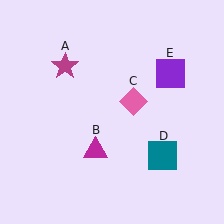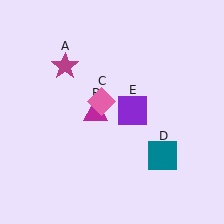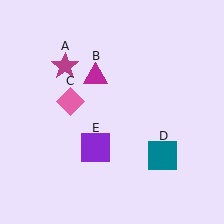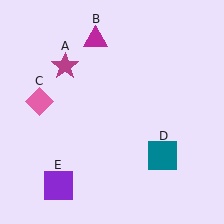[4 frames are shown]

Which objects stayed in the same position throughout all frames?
Magenta star (object A) and teal square (object D) remained stationary.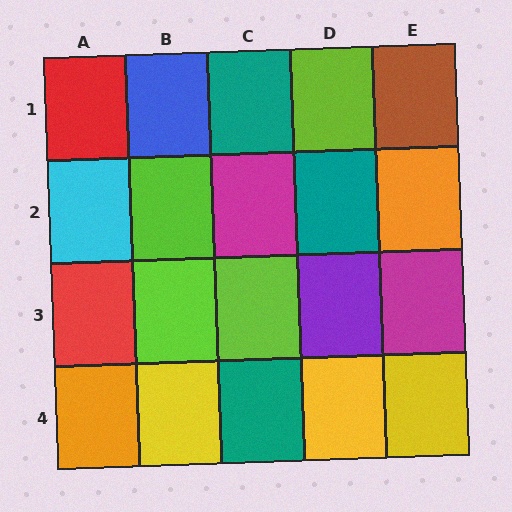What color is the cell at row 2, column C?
Magenta.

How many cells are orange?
2 cells are orange.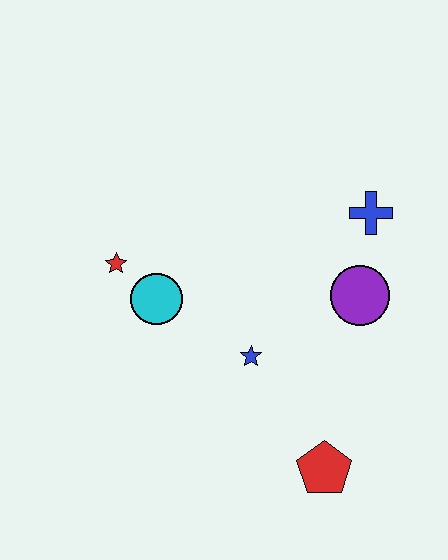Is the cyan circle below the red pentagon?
No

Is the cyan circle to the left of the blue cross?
Yes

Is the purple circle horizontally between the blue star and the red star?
No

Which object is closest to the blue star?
The cyan circle is closest to the blue star.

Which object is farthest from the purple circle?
The red star is farthest from the purple circle.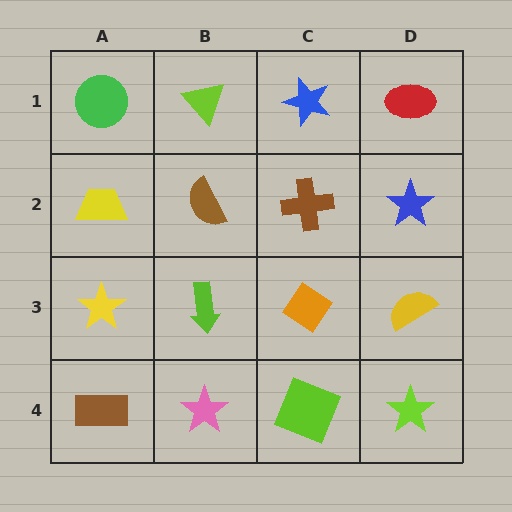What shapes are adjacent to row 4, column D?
A yellow semicircle (row 3, column D), a lime square (row 4, column C).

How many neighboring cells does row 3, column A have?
3.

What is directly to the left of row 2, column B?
A yellow trapezoid.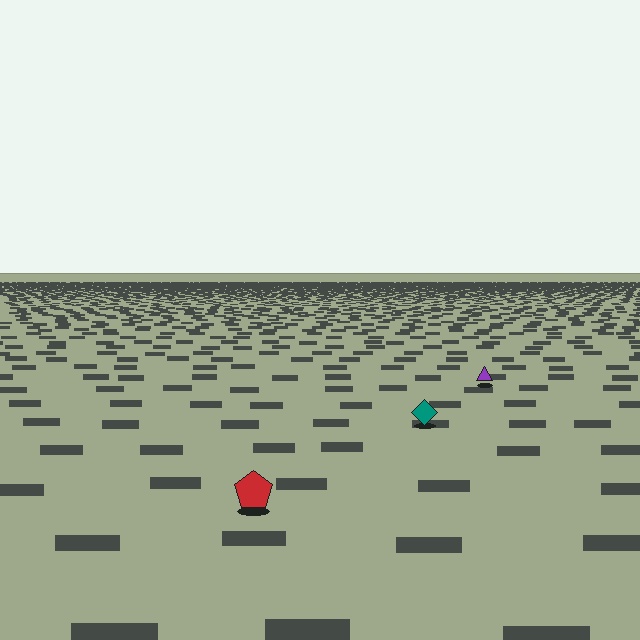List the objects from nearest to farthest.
From nearest to farthest: the red pentagon, the teal diamond, the purple triangle.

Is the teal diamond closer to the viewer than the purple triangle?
Yes. The teal diamond is closer — you can tell from the texture gradient: the ground texture is coarser near it.